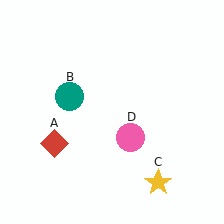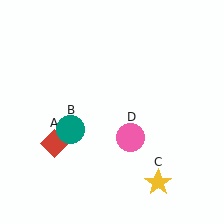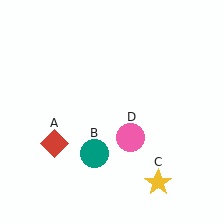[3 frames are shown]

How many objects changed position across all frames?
1 object changed position: teal circle (object B).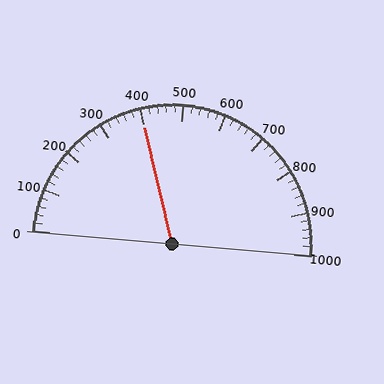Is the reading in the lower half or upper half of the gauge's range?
The reading is in the lower half of the range (0 to 1000).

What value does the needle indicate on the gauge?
The needle indicates approximately 400.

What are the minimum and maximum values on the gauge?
The gauge ranges from 0 to 1000.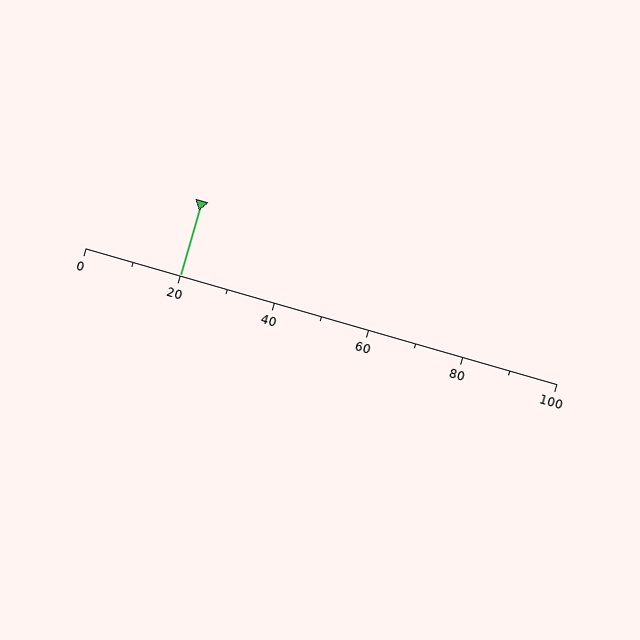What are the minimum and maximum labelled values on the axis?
The axis runs from 0 to 100.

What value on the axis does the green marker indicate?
The marker indicates approximately 20.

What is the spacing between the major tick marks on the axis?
The major ticks are spaced 20 apart.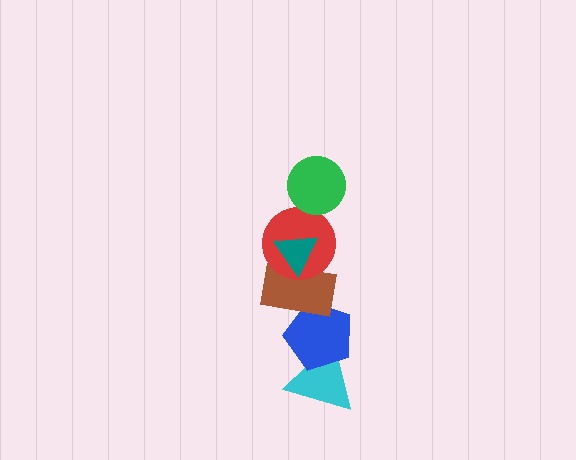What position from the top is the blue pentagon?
The blue pentagon is 5th from the top.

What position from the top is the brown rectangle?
The brown rectangle is 4th from the top.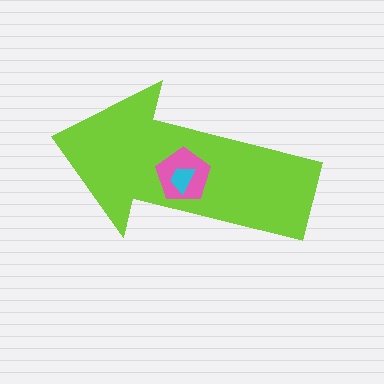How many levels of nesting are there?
3.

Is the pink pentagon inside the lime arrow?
Yes.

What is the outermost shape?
The lime arrow.